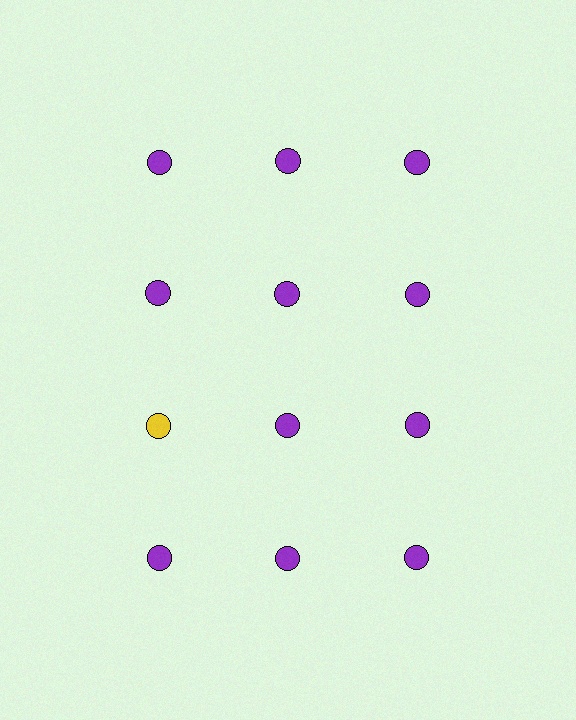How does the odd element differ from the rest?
It has a different color: yellow instead of purple.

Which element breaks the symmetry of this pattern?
The yellow circle in the third row, leftmost column breaks the symmetry. All other shapes are purple circles.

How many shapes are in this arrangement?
There are 12 shapes arranged in a grid pattern.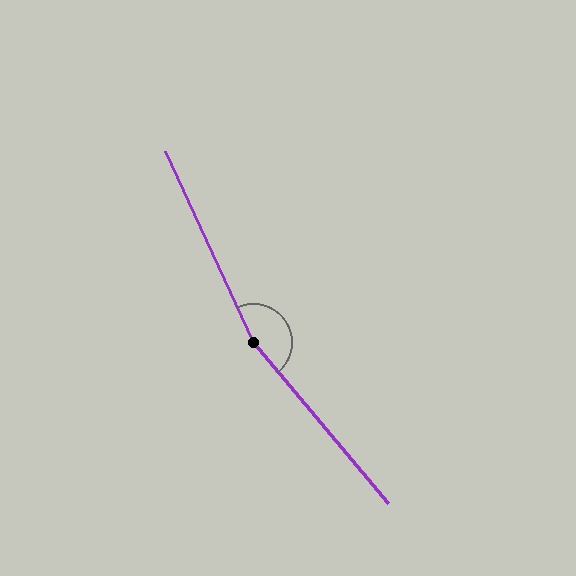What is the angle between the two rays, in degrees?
Approximately 165 degrees.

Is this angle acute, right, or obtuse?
It is obtuse.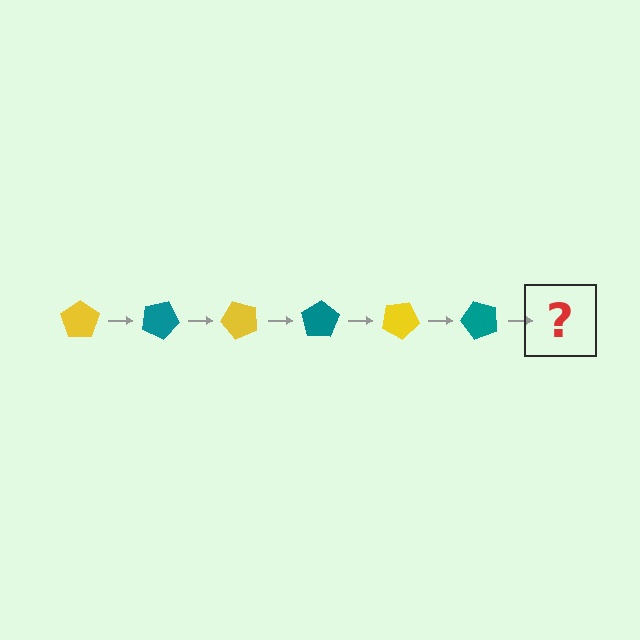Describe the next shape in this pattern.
It should be a yellow pentagon, rotated 150 degrees from the start.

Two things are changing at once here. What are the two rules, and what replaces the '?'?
The two rules are that it rotates 25 degrees each step and the color cycles through yellow and teal. The '?' should be a yellow pentagon, rotated 150 degrees from the start.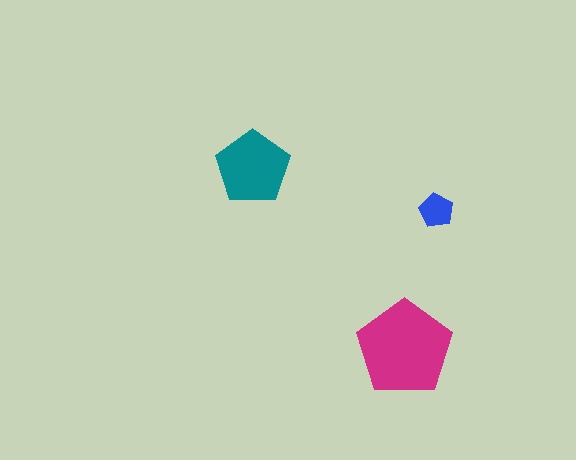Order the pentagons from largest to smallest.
the magenta one, the teal one, the blue one.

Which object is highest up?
The teal pentagon is topmost.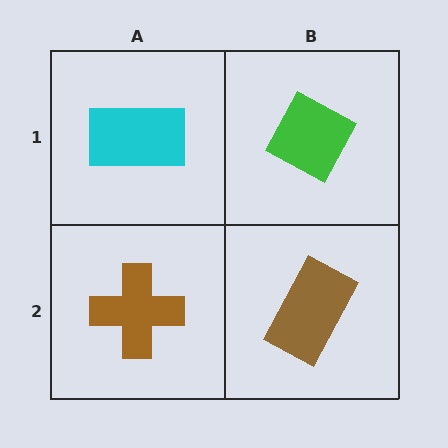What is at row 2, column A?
A brown cross.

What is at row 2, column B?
A brown rectangle.